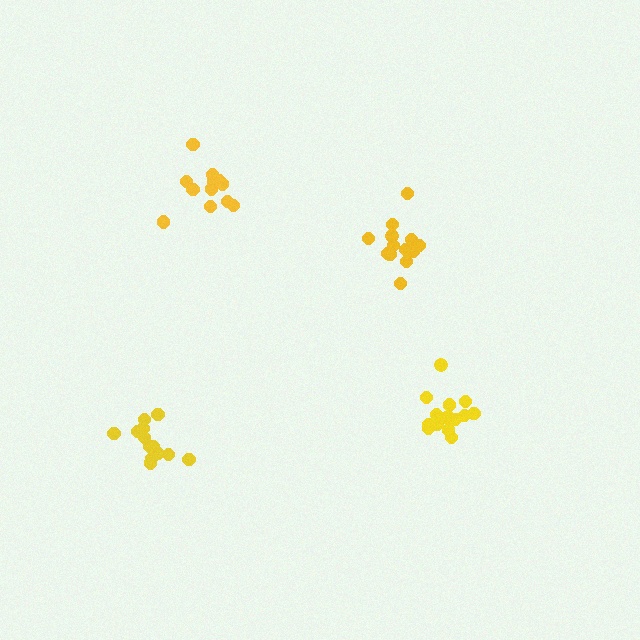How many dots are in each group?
Group 1: 16 dots, Group 2: 14 dots, Group 3: 14 dots, Group 4: 13 dots (57 total).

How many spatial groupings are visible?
There are 4 spatial groupings.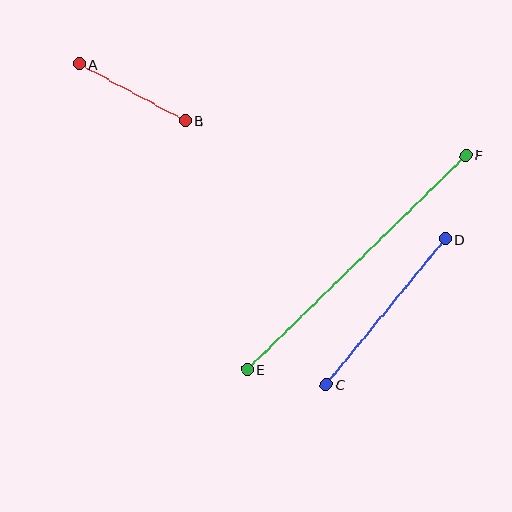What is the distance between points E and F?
The distance is approximately 306 pixels.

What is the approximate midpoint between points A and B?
The midpoint is at approximately (132, 92) pixels.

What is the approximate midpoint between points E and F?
The midpoint is at approximately (357, 262) pixels.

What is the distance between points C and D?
The distance is approximately 188 pixels.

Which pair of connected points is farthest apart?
Points E and F are farthest apart.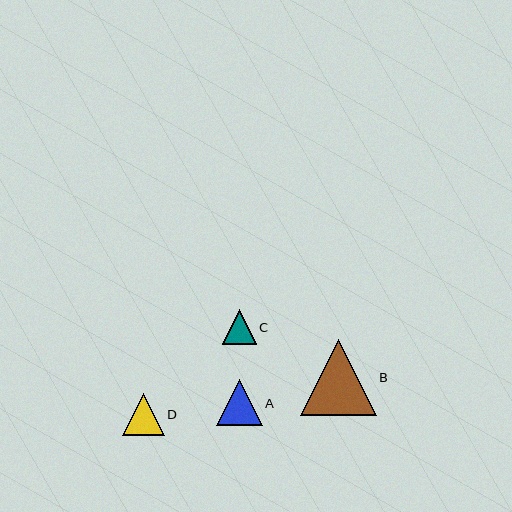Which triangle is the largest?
Triangle B is the largest with a size of approximately 76 pixels.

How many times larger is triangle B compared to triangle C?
Triangle B is approximately 2.2 times the size of triangle C.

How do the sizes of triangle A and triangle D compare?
Triangle A and triangle D are approximately the same size.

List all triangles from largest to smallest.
From largest to smallest: B, A, D, C.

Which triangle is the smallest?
Triangle C is the smallest with a size of approximately 34 pixels.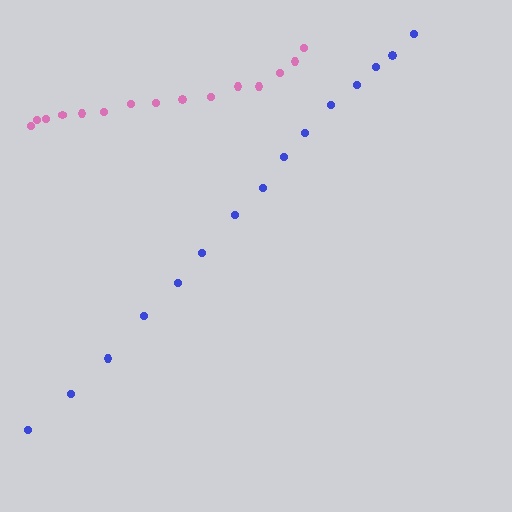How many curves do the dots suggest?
There are 2 distinct paths.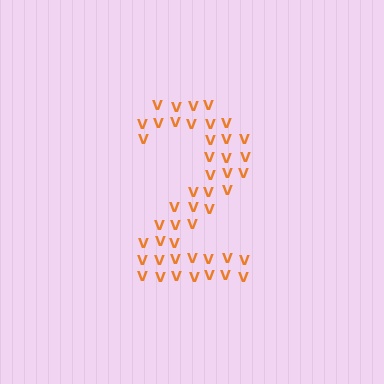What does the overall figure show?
The overall figure shows the digit 2.